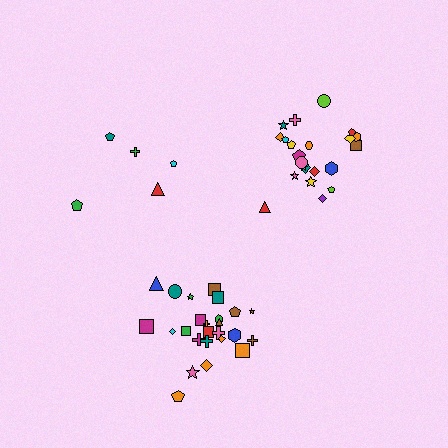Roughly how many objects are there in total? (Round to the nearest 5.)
Roughly 50 objects in total.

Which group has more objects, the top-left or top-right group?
The top-right group.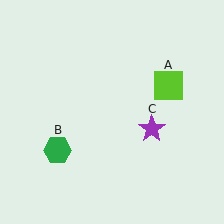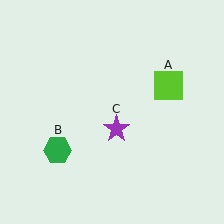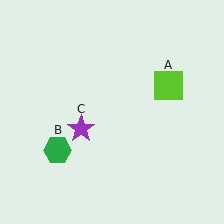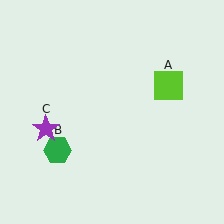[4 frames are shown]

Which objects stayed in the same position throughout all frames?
Lime square (object A) and green hexagon (object B) remained stationary.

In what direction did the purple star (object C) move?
The purple star (object C) moved left.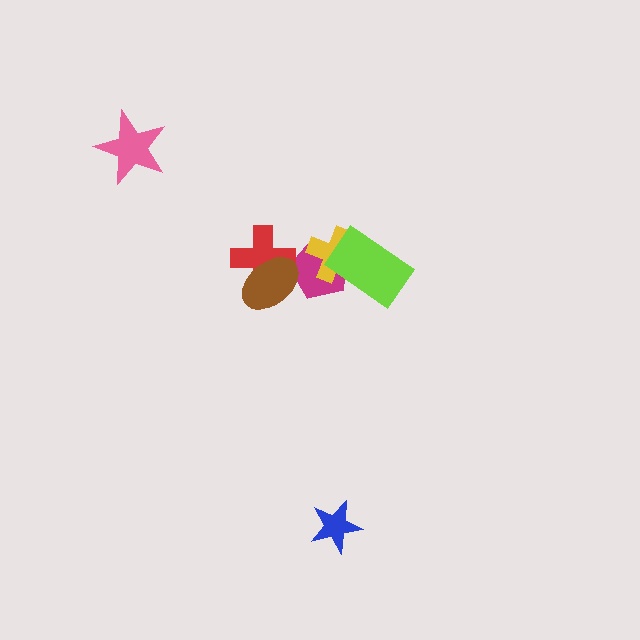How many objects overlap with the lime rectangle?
2 objects overlap with the lime rectangle.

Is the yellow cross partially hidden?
Yes, it is partially covered by another shape.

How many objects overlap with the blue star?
0 objects overlap with the blue star.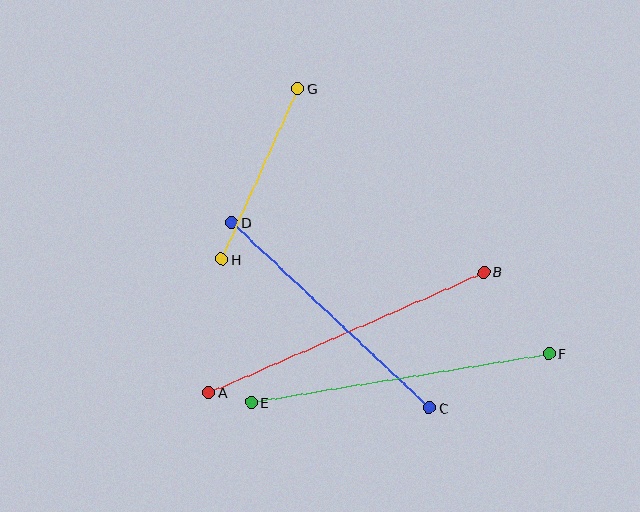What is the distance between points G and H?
The distance is approximately 187 pixels.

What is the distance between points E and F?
The distance is approximately 302 pixels.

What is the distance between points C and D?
The distance is approximately 271 pixels.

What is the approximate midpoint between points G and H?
The midpoint is at approximately (260, 174) pixels.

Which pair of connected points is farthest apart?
Points E and F are farthest apart.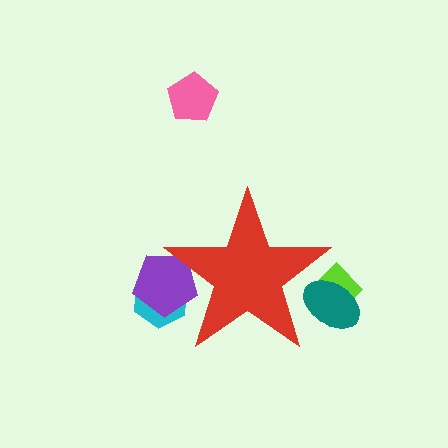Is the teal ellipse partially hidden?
Yes, the teal ellipse is partially hidden behind the red star.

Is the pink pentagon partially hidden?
No, the pink pentagon is fully visible.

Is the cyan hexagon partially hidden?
Yes, the cyan hexagon is partially hidden behind the red star.